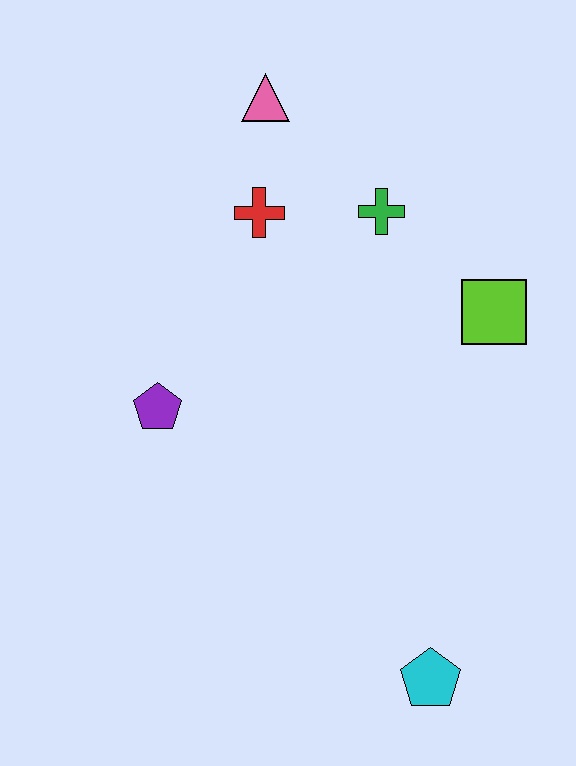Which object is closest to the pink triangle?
The red cross is closest to the pink triangle.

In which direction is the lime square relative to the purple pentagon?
The lime square is to the right of the purple pentagon.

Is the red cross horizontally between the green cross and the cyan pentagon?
No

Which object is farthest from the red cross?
The cyan pentagon is farthest from the red cross.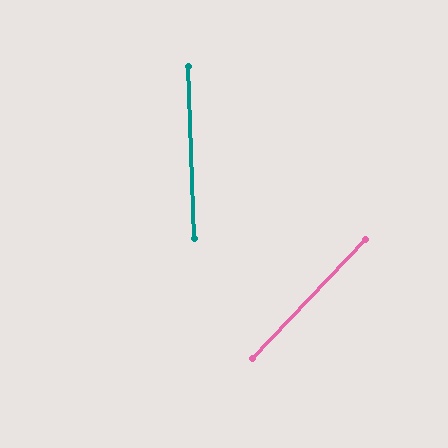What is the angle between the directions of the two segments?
Approximately 46 degrees.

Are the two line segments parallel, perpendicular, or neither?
Neither parallel nor perpendicular — they differ by about 46°.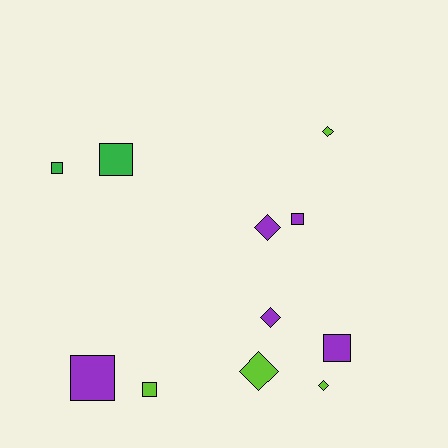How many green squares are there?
There are 2 green squares.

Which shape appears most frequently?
Square, with 6 objects.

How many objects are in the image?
There are 11 objects.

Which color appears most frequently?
Purple, with 5 objects.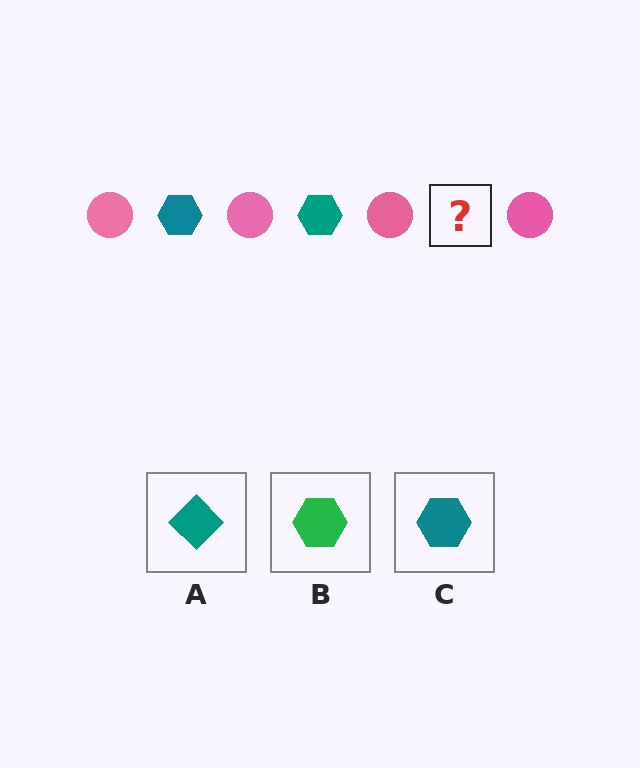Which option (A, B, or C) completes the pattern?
C.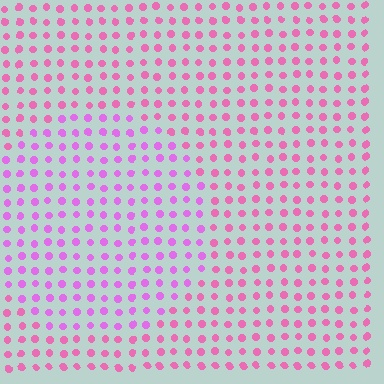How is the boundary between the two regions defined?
The boundary is defined purely by a slight shift in hue (about 29 degrees). Spacing, size, and orientation are identical on both sides.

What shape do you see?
I see a circle.